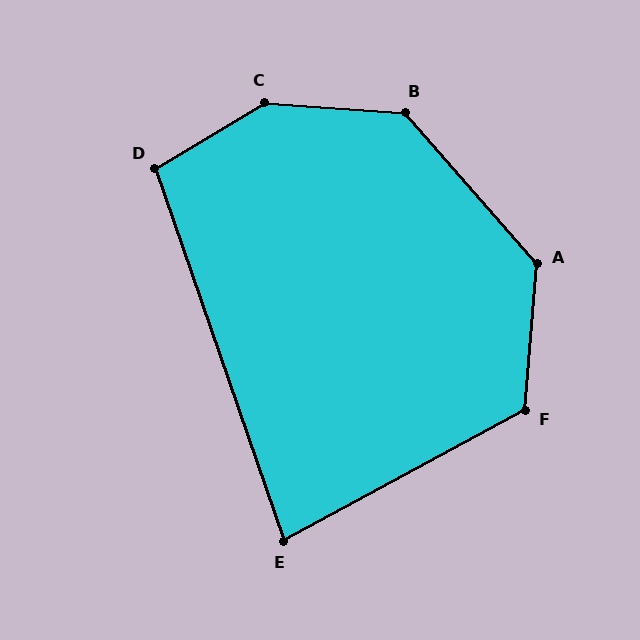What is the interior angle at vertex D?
Approximately 102 degrees (obtuse).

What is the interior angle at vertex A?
Approximately 134 degrees (obtuse).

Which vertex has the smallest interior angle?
E, at approximately 81 degrees.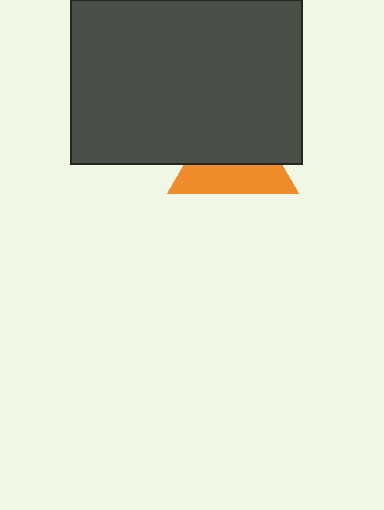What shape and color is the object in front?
The object in front is a dark gray rectangle.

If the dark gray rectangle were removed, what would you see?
You would see the complete orange triangle.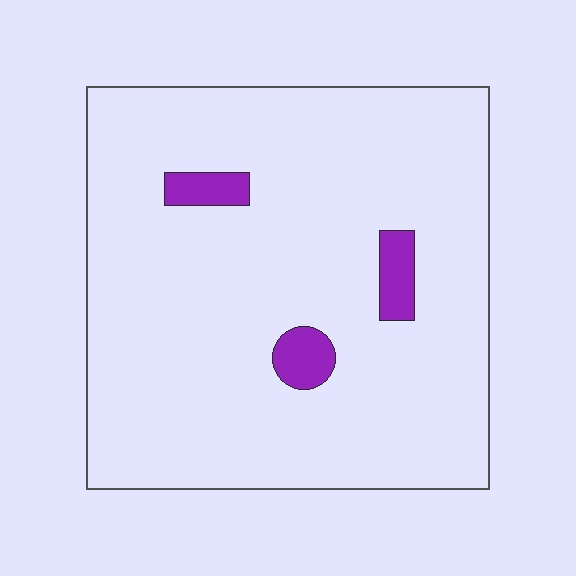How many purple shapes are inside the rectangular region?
3.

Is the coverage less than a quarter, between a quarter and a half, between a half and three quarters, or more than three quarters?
Less than a quarter.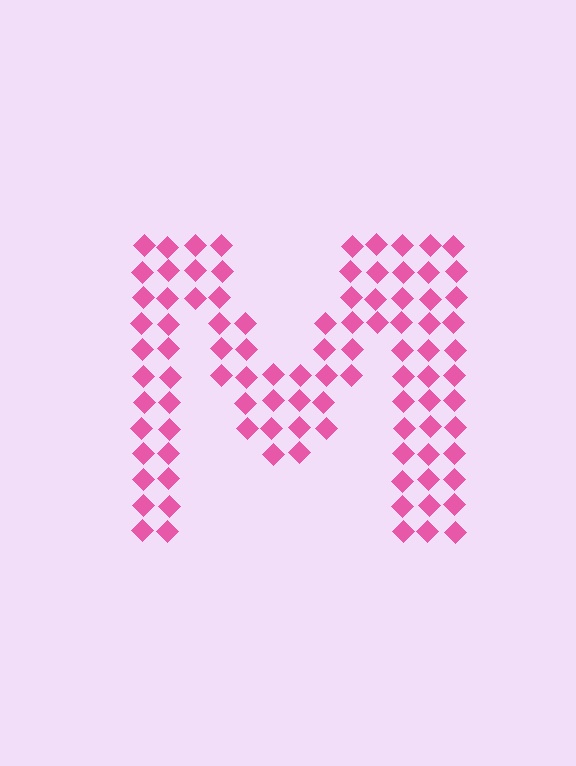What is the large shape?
The large shape is the letter M.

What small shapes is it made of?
It is made of small diamonds.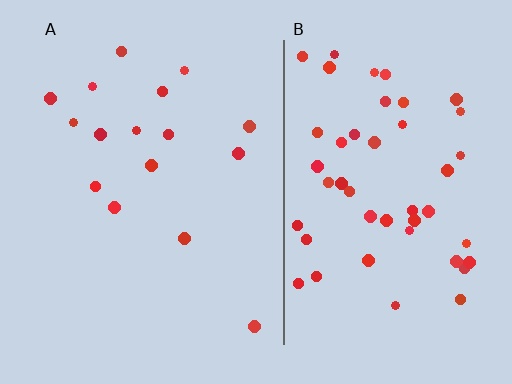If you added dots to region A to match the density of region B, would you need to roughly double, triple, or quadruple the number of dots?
Approximately triple.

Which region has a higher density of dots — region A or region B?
B (the right).